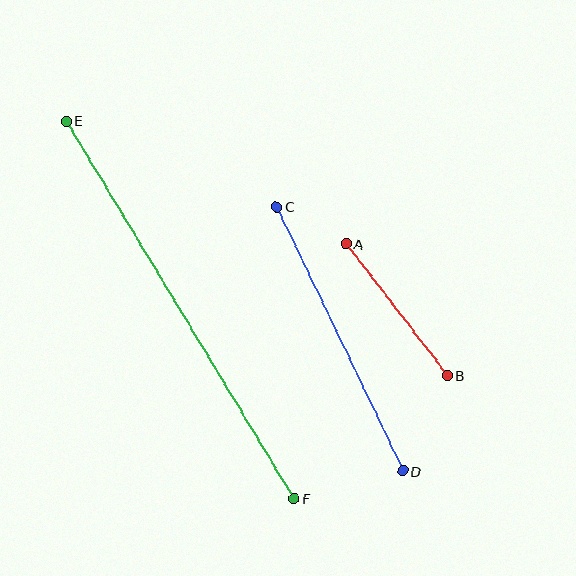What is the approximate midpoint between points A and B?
The midpoint is at approximately (396, 309) pixels.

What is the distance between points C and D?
The distance is approximately 292 pixels.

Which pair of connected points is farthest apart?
Points E and F are farthest apart.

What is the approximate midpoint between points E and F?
The midpoint is at approximately (180, 310) pixels.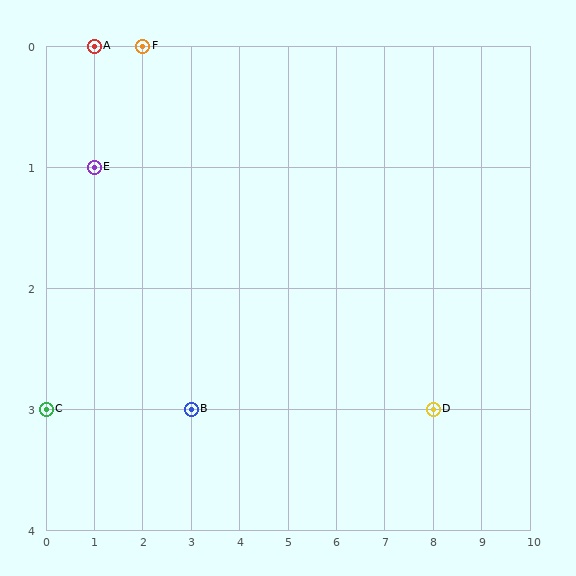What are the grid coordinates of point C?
Point C is at grid coordinates (0, 3).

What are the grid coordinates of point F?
Point F is at grid coordinates (2, 0).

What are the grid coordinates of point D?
Point D is at grid coordinates (8, 3).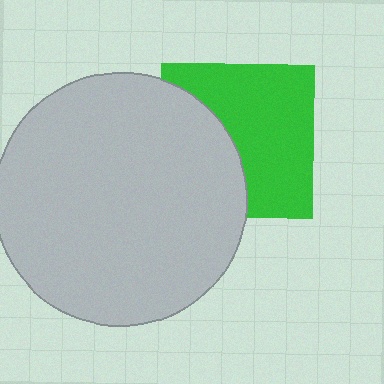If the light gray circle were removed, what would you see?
You would see the complete green square.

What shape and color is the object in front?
The object in front is a light gray circle.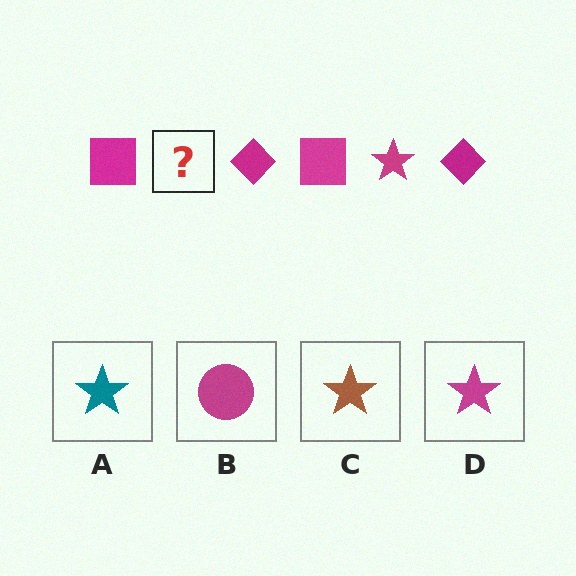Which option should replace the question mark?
Option D.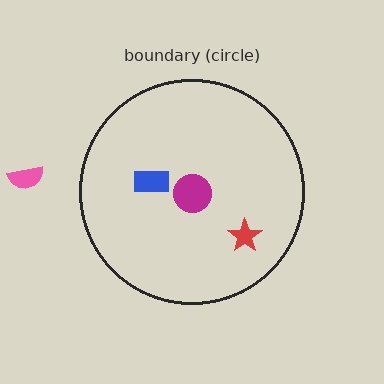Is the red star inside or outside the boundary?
Inside.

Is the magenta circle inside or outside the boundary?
Inside.